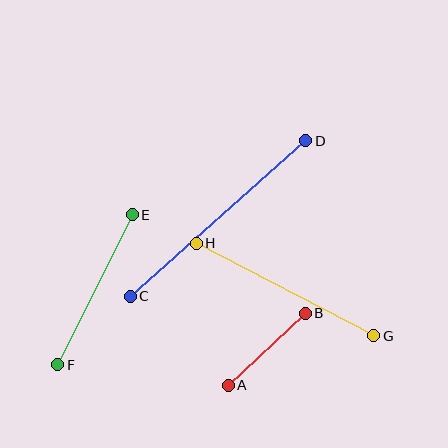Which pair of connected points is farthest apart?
Points C and D are farthest apart.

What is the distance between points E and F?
The distance is approximately 167 pixels.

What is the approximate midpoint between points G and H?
The midpoint is at approximately (285, 289) pixels.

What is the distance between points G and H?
The distance is approximately 200 pixels.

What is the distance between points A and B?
The distance is approximately 105 pixels.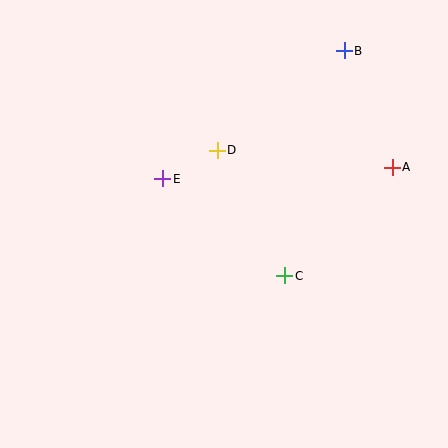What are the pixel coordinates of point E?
Point E is at (163, 179).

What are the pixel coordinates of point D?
Point D is at (217, 150).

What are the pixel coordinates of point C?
Point C is at (285, 276).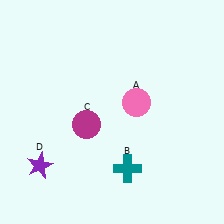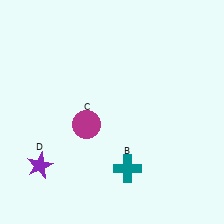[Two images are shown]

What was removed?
The pink circle (A) was removed in Image 2.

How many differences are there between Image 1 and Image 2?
There is 1 difference between the two images.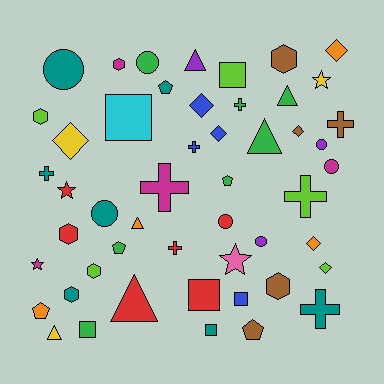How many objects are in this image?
There are 50 objects.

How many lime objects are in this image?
There are 5 lime objects.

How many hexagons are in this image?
There are 7 hexagons.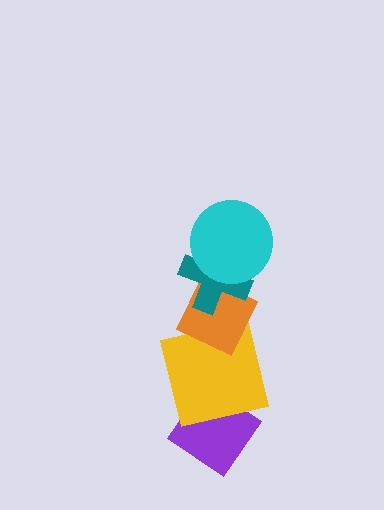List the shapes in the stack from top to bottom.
From top to bottom: the cyan circle, the teal cross, the orange diamond, the yellow square, the purple diamond.